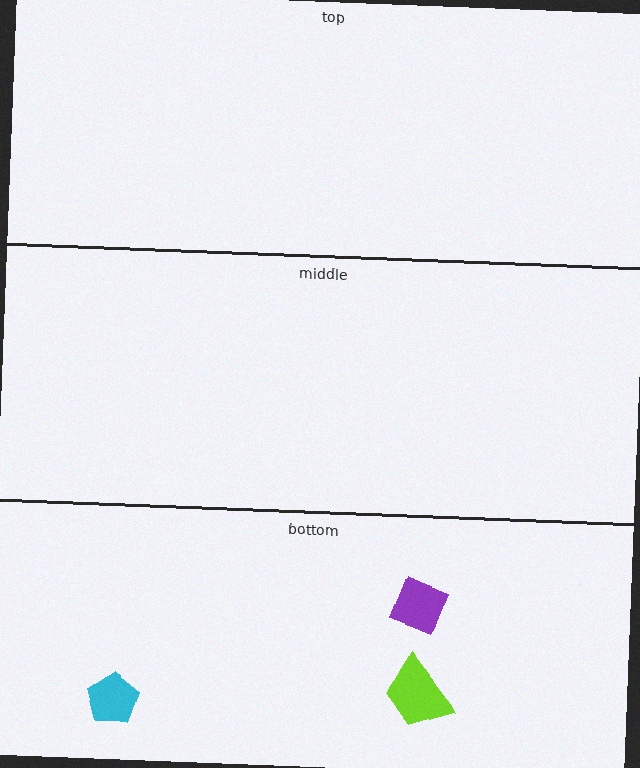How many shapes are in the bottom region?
3.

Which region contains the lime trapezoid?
The bottom region.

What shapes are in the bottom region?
The lime trapezoid, the cyan pentagon, the purple diamond.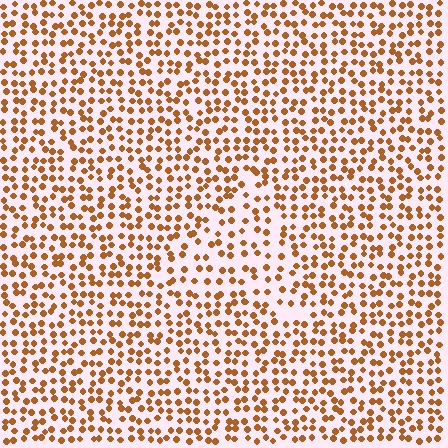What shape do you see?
I see a triangle.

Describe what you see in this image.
The image contains small brown elements arranged at two different densities. A triangle-shaped region is visible where the elements are less densely packed than the surrounding area.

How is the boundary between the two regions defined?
The boundary is defined by a change in element density (approximately 1.5x ratio). All elements are the same color, size, and shape.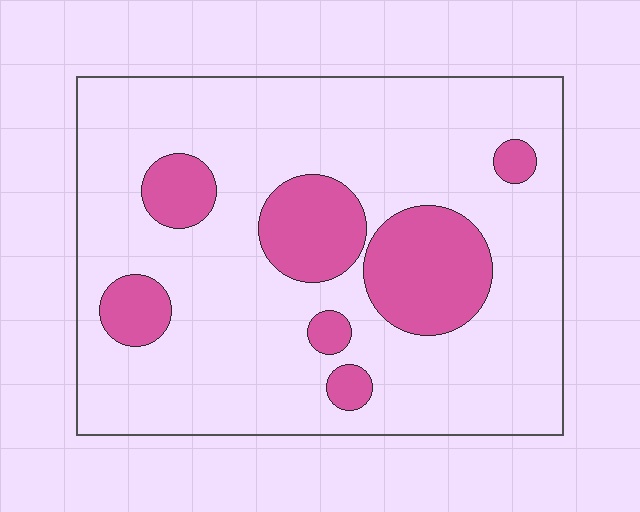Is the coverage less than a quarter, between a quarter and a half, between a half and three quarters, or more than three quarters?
Less than a quarter.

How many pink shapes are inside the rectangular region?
7.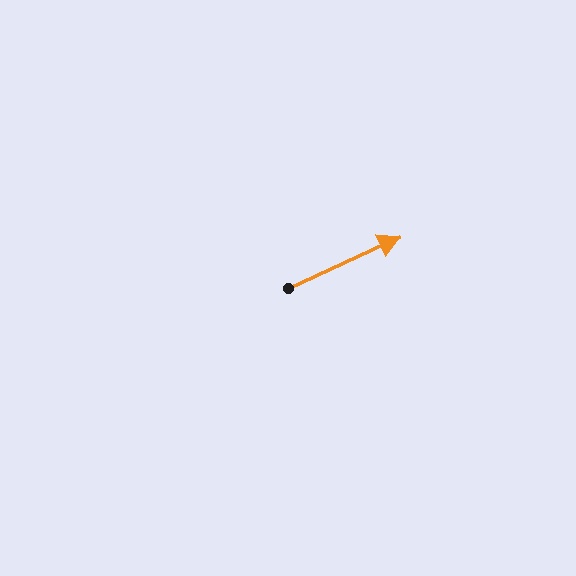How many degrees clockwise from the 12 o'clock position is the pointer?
Approximately 65 degrees.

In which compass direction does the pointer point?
Northeast.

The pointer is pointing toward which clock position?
Roughly 2 o'clock.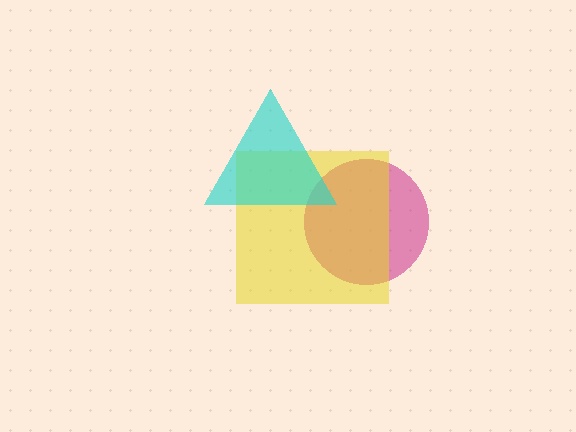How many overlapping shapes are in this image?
There are 3 overlapping shapes in the image.